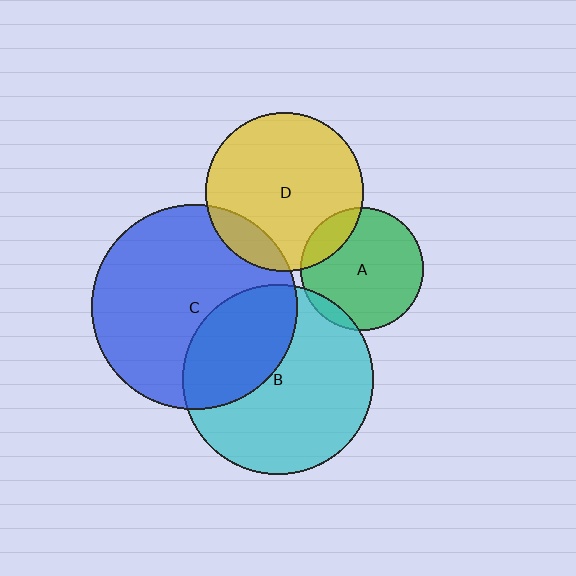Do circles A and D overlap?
Yes.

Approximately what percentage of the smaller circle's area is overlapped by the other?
Approximately 15%.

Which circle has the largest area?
Circle C (blue).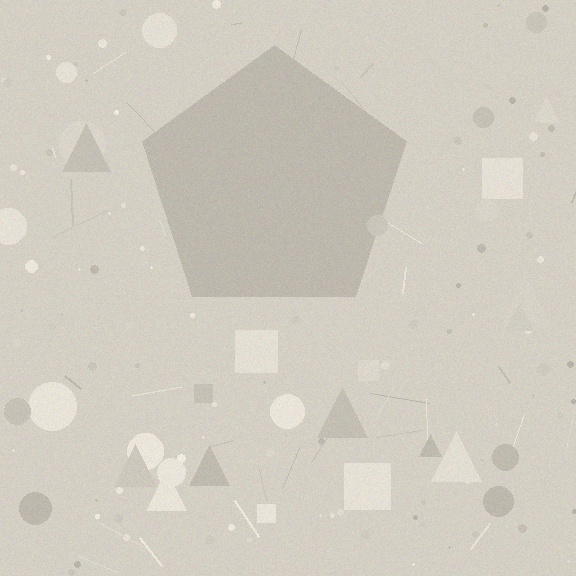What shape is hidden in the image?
A pentagon is hidden in the image.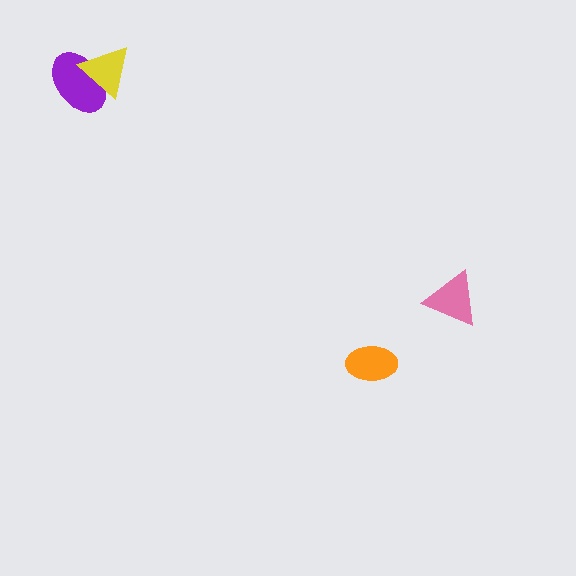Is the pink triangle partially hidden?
No, no other shape covers it.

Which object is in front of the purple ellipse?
The yellow triangle is in front of the purple ellipse.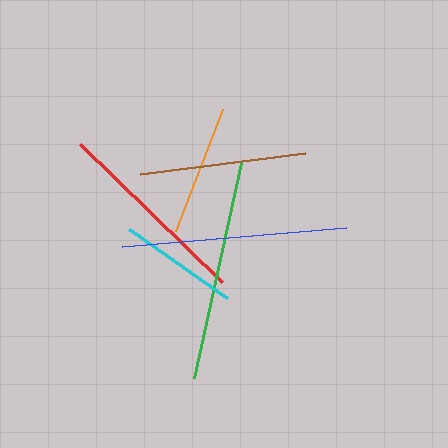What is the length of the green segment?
The green segment is approximately 220 pixels long.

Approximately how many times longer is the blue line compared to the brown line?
The blue line is approximately 1.4 times the length of the brown line.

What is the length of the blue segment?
The blue segment is approximately 225 pixels long.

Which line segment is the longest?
The blue line is the longest at approximately 225 pixels.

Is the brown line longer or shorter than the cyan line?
The brown line is longer than the cyan line.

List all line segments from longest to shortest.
From longest to shortest: blue, green, red, brown, orange, cyan.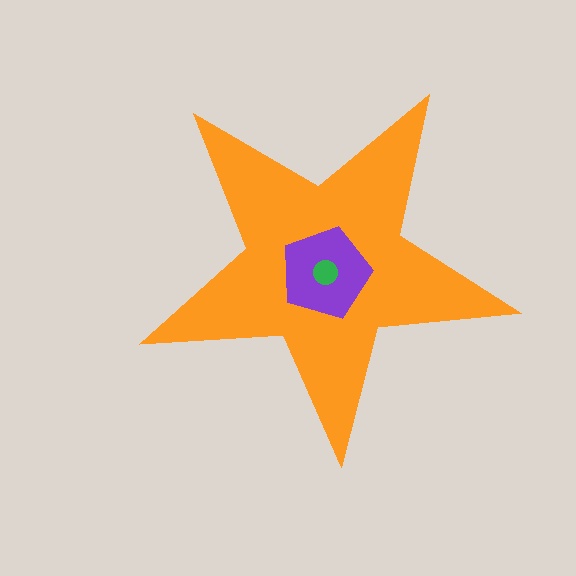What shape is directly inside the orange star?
The purple pentagon.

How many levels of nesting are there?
3.